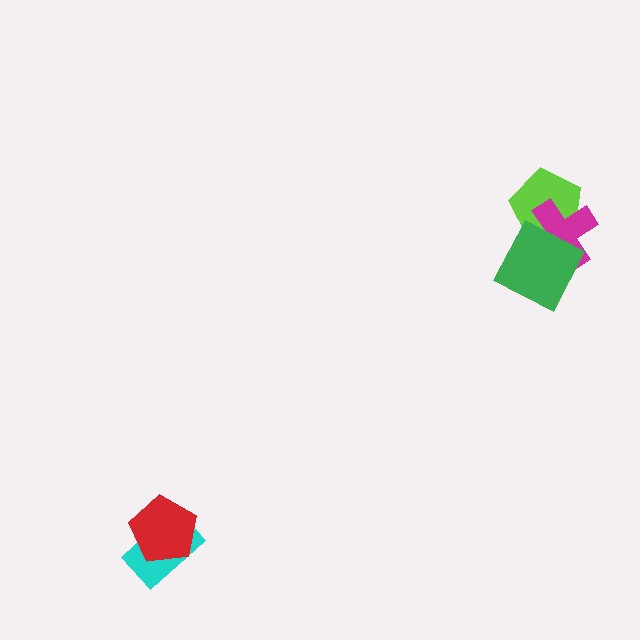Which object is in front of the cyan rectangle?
The red pentagon is in front of the cyan rectangle.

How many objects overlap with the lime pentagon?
2 objects overlap with the lime pentagon.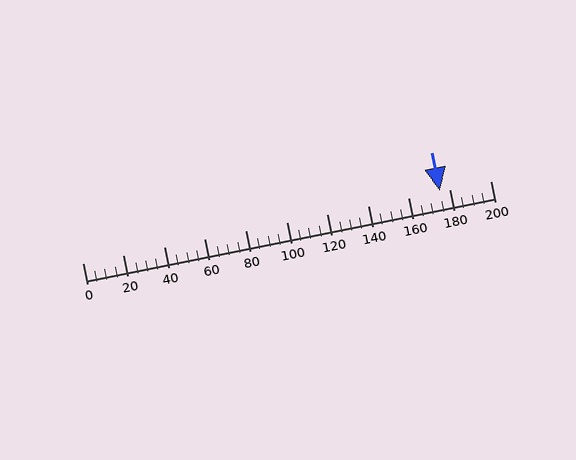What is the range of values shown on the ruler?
The ruler shows values from 0 to 200.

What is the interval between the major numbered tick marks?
The major tick marks are spaced 20 units apart.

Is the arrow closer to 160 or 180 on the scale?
The arrow is closer to 180.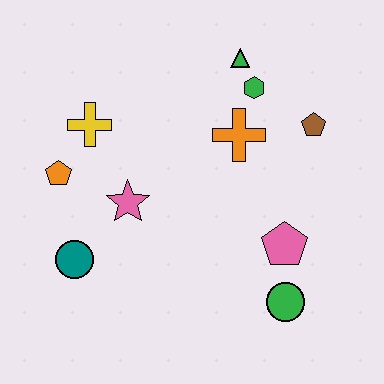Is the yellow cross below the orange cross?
No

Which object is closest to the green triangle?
The green hexagon is closest to the green triangle.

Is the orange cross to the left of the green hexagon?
Yes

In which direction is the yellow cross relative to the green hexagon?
The yellow cross is to the left of the green hexagon.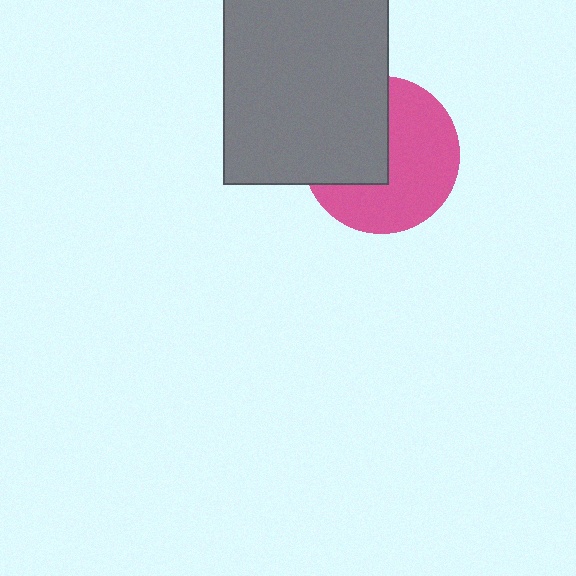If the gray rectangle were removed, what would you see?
You would see the complete pink circle.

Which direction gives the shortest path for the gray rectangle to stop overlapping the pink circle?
Moving left gives the shortest separation.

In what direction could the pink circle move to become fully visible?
The pink circle could move right. That would shift it out from behind the gray rectangle entirely.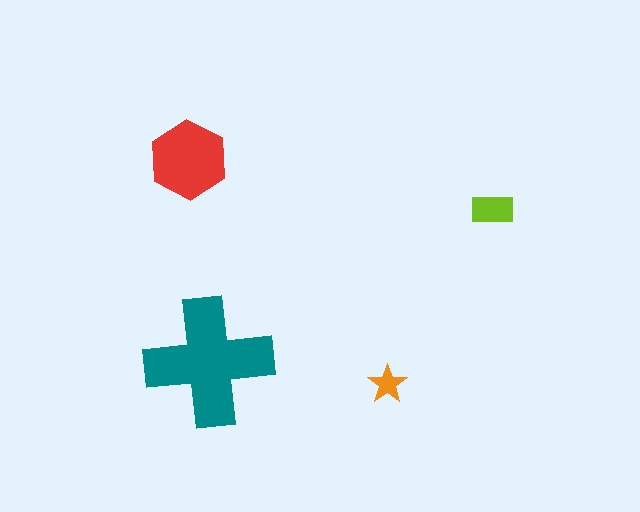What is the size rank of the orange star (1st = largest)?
4th.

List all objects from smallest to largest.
The orange star, the lime rectangle, the red hexagon, the teal cross.